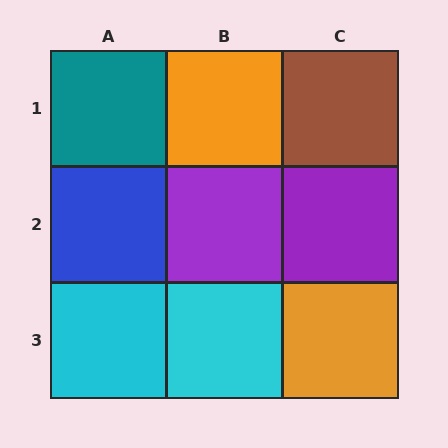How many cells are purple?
2 cells are purple.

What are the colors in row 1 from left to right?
Teal, orange, brown.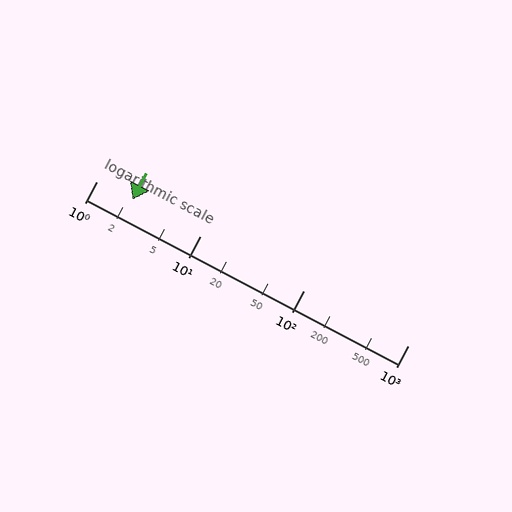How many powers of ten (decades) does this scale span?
The scale spans 3 decades, from 1 to 1000.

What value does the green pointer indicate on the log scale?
The pointer indicates approximately 2.2.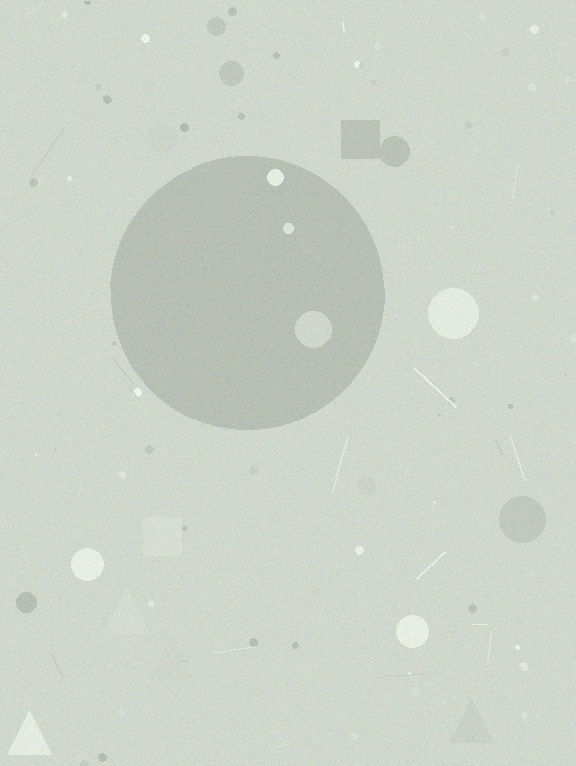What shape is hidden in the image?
A circle is hidden in the image.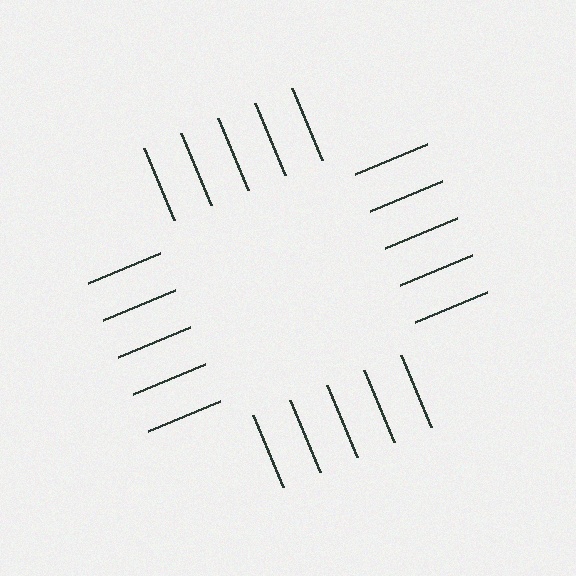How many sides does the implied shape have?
4 sides — the line-ends trace a square.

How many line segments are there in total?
20 — 5 along each of the 4 edges.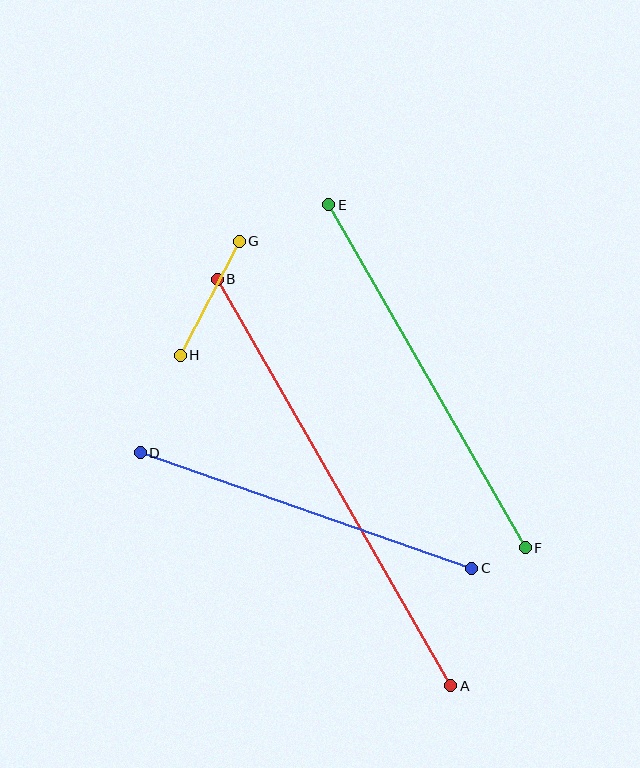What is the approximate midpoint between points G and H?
The midpoint is at approximately (210, 298) pixels.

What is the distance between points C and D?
The distance is approximately 351 pixels.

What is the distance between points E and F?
The distance is approximately 396 pixels.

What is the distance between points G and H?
The distance is approximately 128 pixels.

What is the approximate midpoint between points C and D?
The midpoint is at approximately (306, 511) pixels.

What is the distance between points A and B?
The distance is approximately 469 pixels.